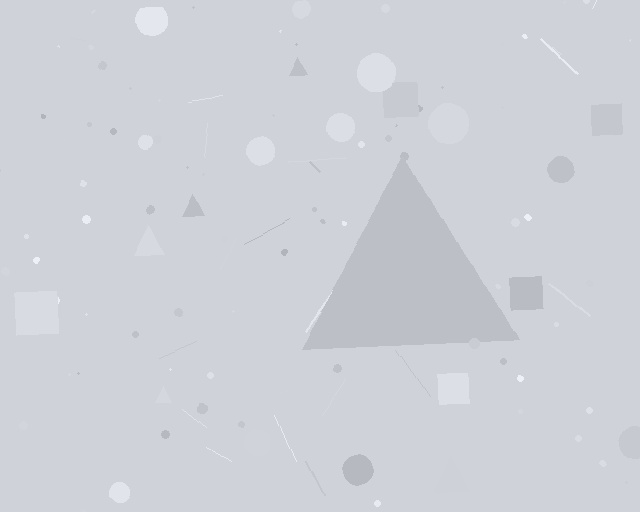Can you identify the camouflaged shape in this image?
The camouflaged shape is a triangle.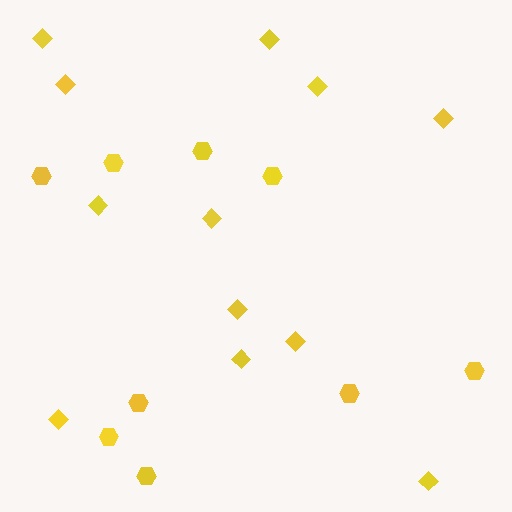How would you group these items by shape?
There are 2 groups: one group of hexagons (9) and one group of diamonds (12).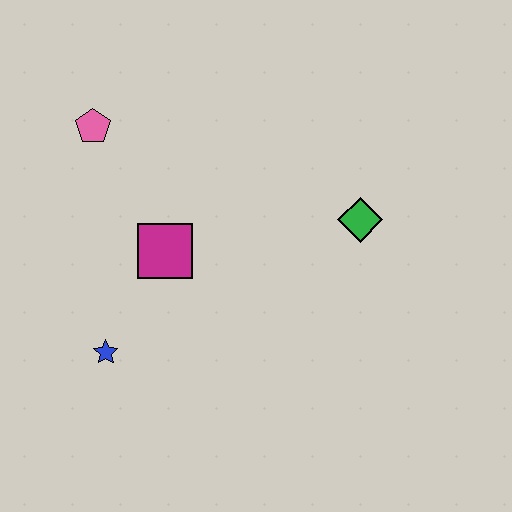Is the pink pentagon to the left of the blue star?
Yes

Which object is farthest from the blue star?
The green diamond is farthest from the blue star.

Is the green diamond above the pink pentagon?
No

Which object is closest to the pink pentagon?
The magenta square is closest to the pink pentagon.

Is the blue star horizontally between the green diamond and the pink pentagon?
Yes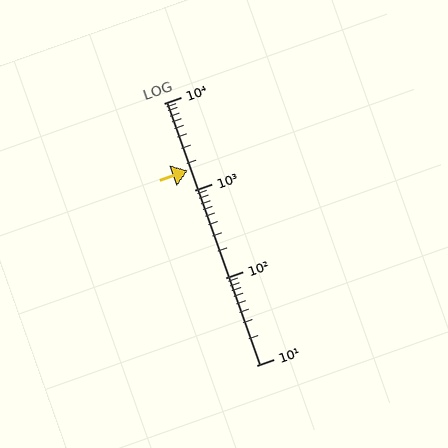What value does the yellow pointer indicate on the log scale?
The pointer indicates approximately 1700.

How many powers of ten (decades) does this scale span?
The scale spans 3 decades, from 10 to 10000.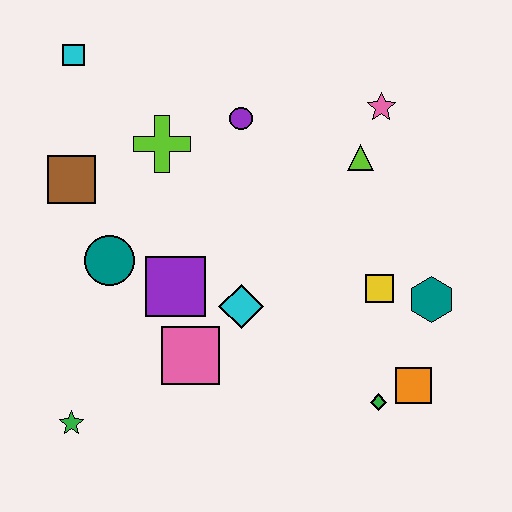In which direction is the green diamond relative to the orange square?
The green diamond is to the left of the orange square.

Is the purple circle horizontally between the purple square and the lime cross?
No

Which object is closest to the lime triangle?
The pink star is closest to the lime triangle.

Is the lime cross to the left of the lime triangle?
Yes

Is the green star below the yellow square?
Yes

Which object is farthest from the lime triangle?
The green star is farthest from the lime triangle.